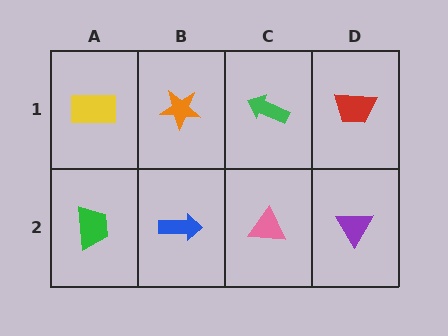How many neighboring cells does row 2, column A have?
2.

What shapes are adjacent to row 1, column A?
A green trapezoid (row 2, column A), an orange star (row 1, column B).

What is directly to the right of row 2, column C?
A purple triangle.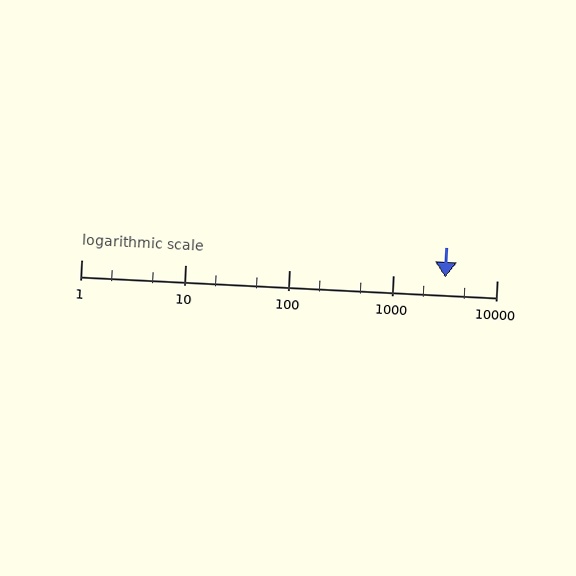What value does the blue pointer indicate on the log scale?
The pointer indicates approximately 3200.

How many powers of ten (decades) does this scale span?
The scale spans 4 decades, from 1 to 10000.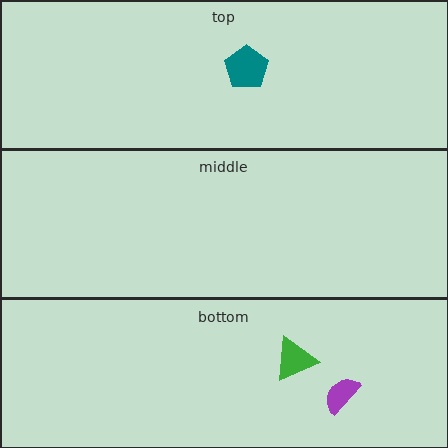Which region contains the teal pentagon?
The top region.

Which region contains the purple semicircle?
The bottom region.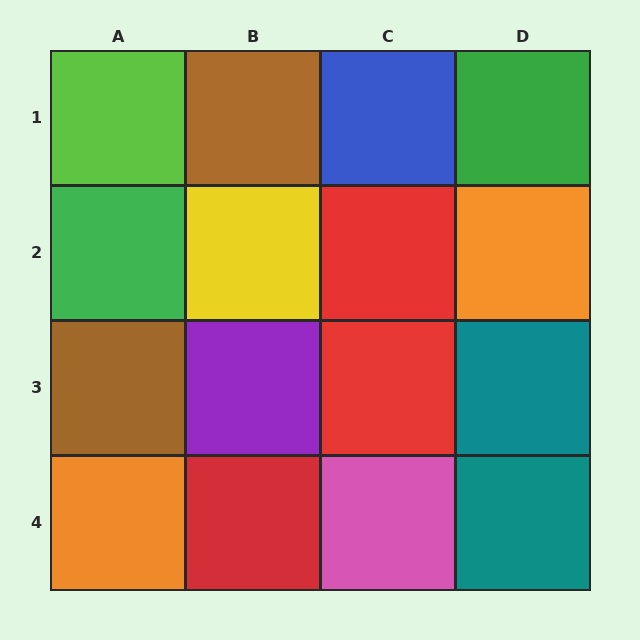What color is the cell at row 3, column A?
Brown.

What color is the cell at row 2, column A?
Green.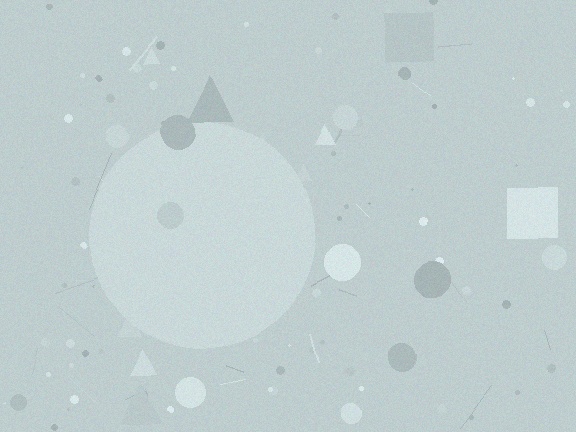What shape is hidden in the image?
A circle is hidden in the image.